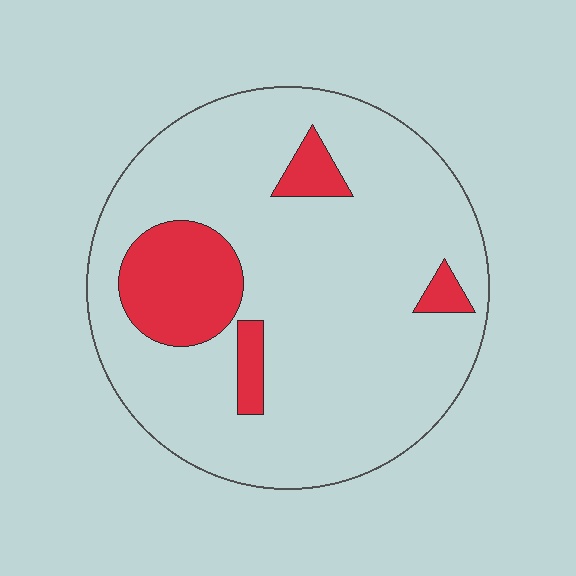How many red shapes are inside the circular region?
4.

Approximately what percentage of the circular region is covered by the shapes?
Approximately 15%.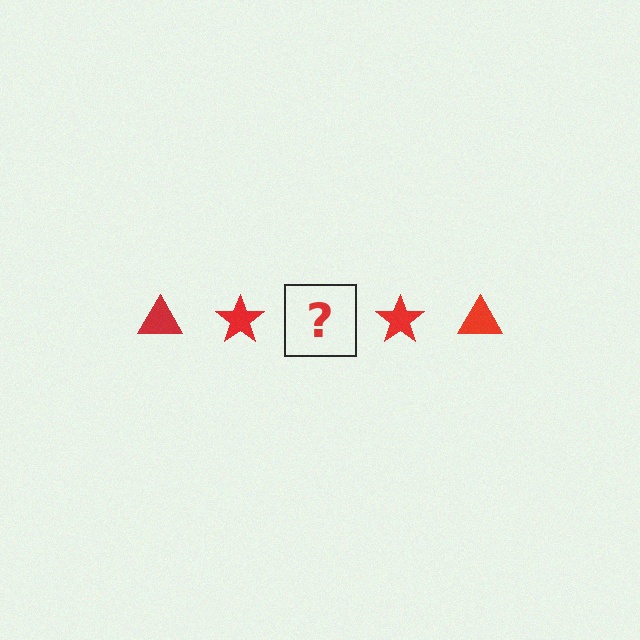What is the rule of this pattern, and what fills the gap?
The rule is that the pattern cycles through triangle, star shapes in red. The gap should be filled with a red triangle.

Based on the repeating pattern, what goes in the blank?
The blank should be a red triangle.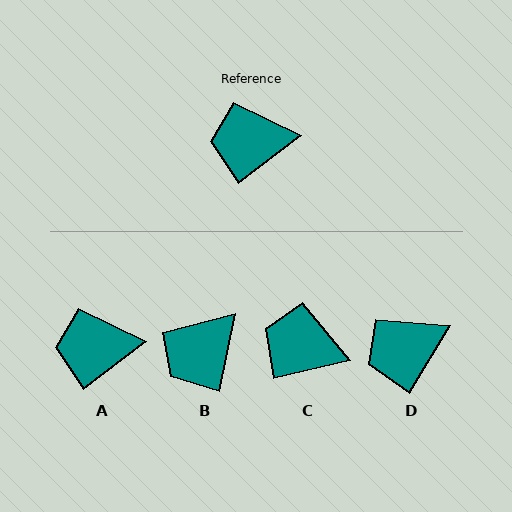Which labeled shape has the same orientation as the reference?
A.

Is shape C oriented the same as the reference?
No, it is off by about 24 degrees.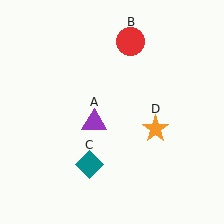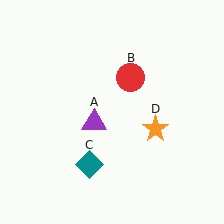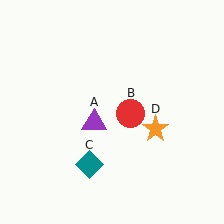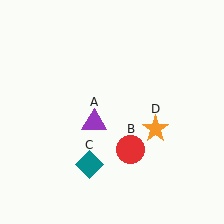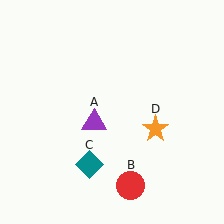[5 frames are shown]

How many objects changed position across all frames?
1 object changed position: red circle (object B).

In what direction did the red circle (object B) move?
The red circle (object B) moved down.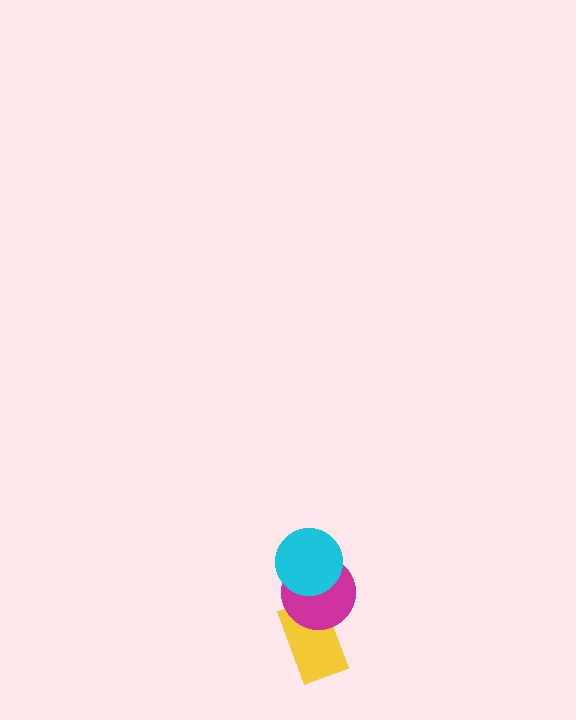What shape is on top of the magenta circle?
The cyan circle is on top of the magenta circle.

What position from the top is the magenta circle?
The magenta circle is 2nd from the top.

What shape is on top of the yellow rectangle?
The magenta circle is on top of the yellow rectangle.